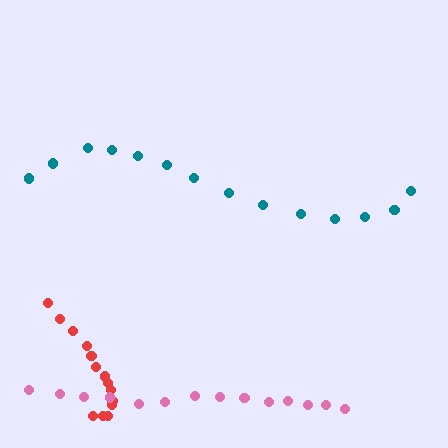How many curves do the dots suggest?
There are 3 distinct paths.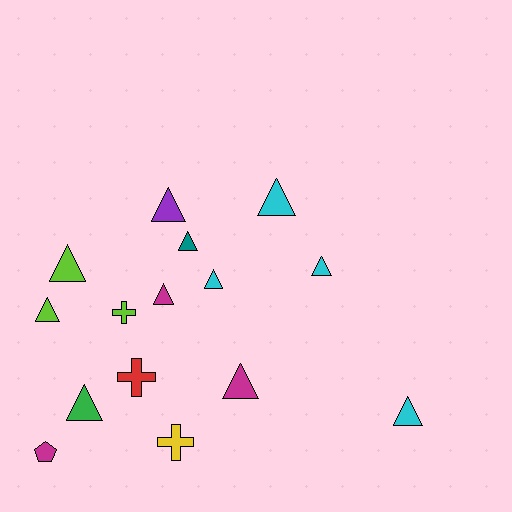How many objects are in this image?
There are 15 objects.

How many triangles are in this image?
There are 11 triangles.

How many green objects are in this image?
There is 1 green object.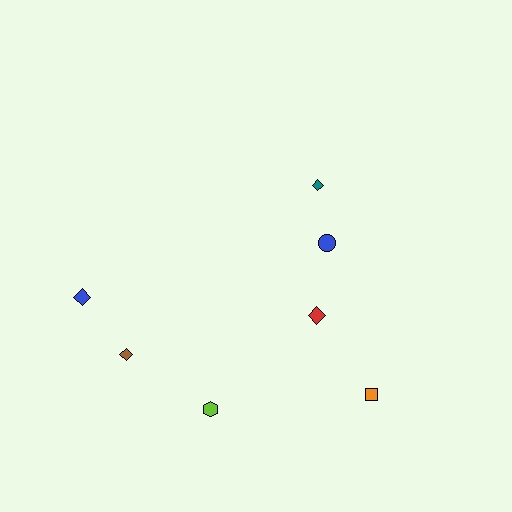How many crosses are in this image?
There are no crosses.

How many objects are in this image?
There are 7 objects.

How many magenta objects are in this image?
There are no magenta objects.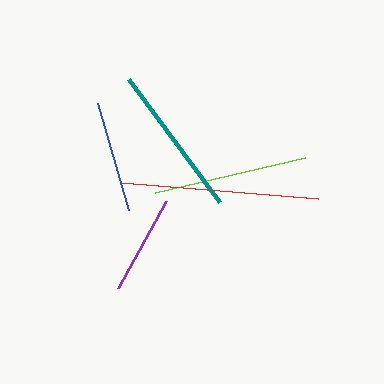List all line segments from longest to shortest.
From longest to shortest: red, lime, teal, blue, purple.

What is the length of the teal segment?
The teal segment is approximately 152 pixels long.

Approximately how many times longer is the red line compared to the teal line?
The red line is approximately 1.3 times the length of the teal line.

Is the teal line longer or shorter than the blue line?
The teal line is longer than the blue line.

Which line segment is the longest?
The red line is the longest at approximately 198 pixels.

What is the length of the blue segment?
The blue segment is approximately 111 pixels long.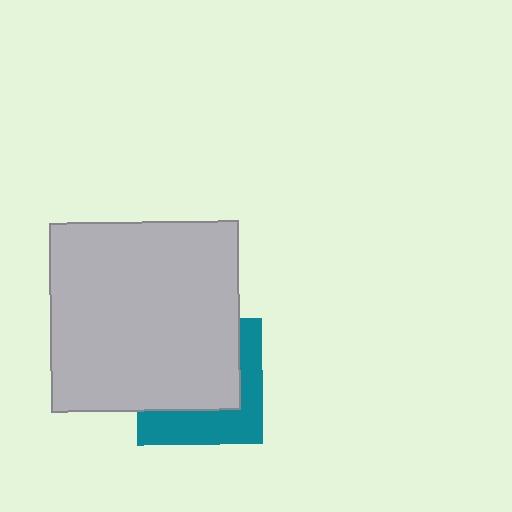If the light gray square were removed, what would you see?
You would see the complete teal square.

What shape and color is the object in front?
The object in front is a light gray square.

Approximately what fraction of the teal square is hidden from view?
Roughly 60% of the teal square is hidden behind the light gray square.